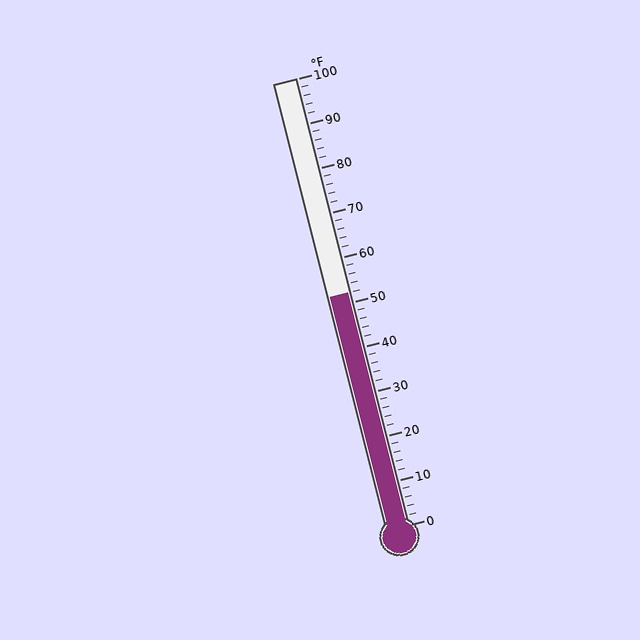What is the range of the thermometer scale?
The thermometer scale ranges from 0°F to 100°F.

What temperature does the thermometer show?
The thermometer shows approximately 52°F.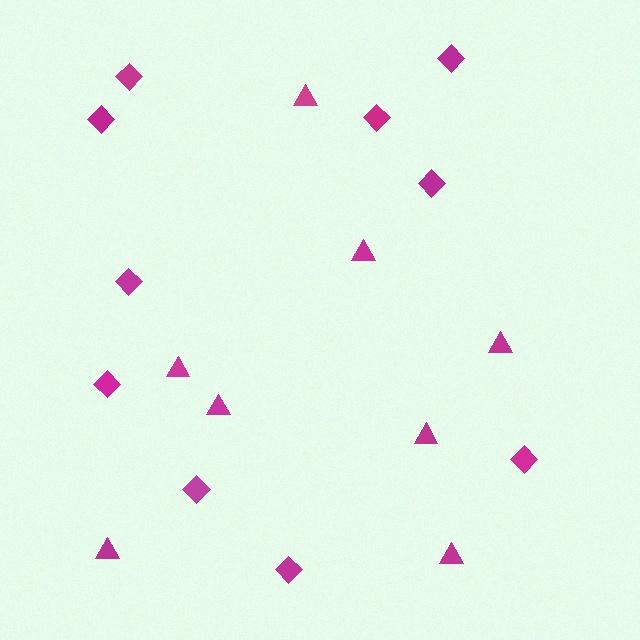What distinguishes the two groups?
There are 2 groups: one group of triangles (8) and one group of diamonds (10).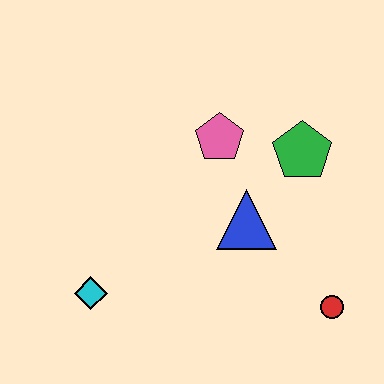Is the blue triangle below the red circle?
No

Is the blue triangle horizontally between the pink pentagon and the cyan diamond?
No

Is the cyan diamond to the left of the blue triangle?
Yes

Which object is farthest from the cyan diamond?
The green pentagon is farthest from the cyan diamond.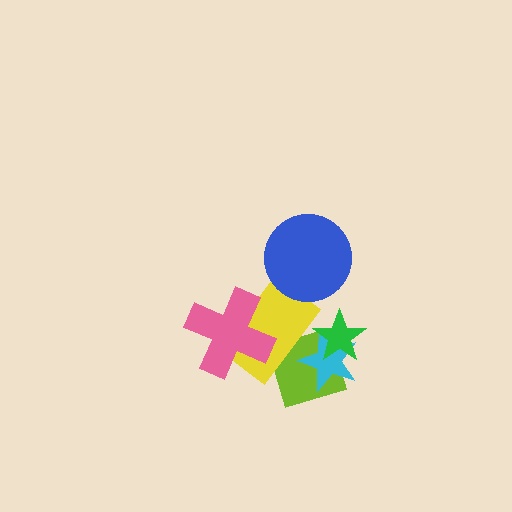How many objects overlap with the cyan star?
3 objects overlap with the cyan star.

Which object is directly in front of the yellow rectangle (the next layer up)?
The cyan star is directly in front of the yellow rectangle.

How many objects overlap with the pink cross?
1 object overlaps with the pink cross.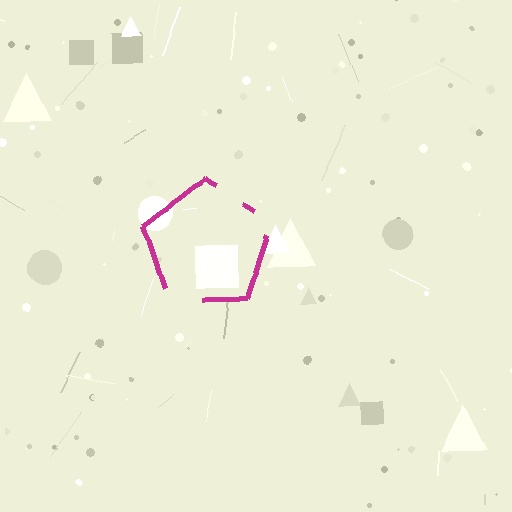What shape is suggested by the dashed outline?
The dashed outline suggests a pentagon.